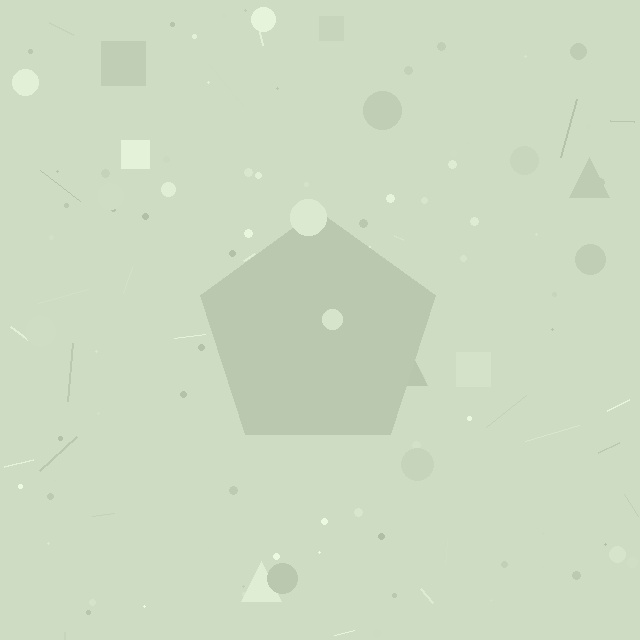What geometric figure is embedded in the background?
A pentagon is embedded in the background.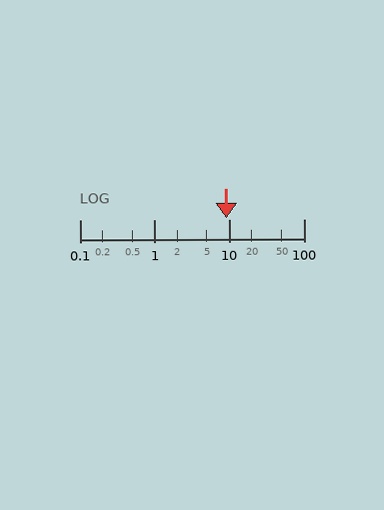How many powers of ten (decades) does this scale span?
The scale spans 3 decades, from 0.1 to 100.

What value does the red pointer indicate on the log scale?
The pointer indicates approximately 9.1.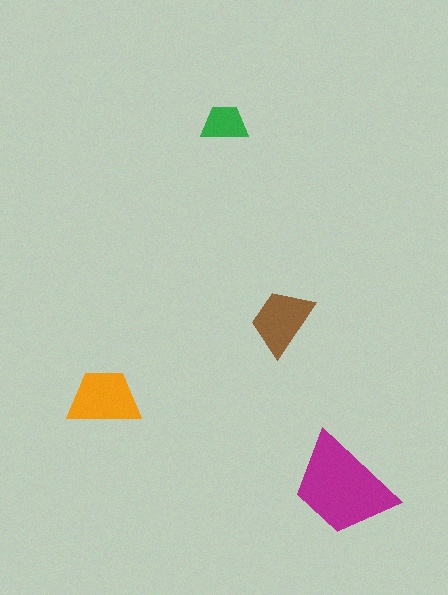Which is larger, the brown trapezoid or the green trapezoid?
The brown one.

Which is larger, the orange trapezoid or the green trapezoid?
The orange one.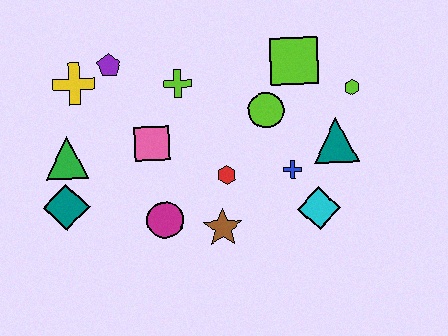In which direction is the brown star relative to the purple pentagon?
The brown star is below the purple pentagon.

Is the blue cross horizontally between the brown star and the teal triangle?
Yes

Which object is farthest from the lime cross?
The cyan diamond is farthest from the lime cross.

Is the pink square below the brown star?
No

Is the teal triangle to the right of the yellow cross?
Yes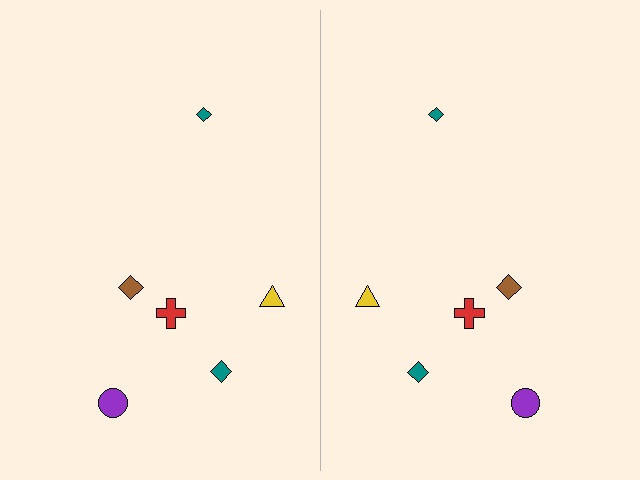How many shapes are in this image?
There are 12 shapes in this image.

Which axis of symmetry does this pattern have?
The pattern has a vertical axis of symmetry running through the center of the image.